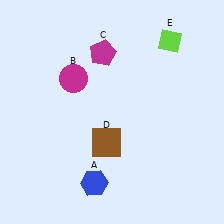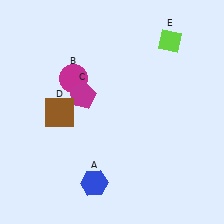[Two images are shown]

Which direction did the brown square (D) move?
The brown square (D) moved left.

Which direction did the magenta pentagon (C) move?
The magenta pentagon (C) moved down.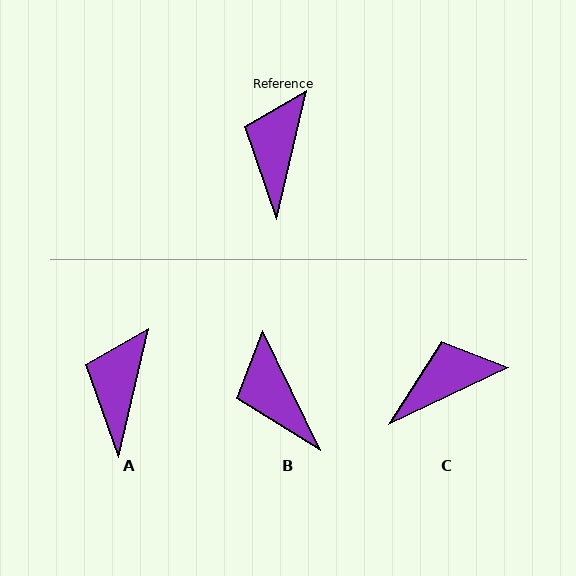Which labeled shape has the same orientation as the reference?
A.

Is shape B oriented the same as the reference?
No, it is off by about 39 degrees.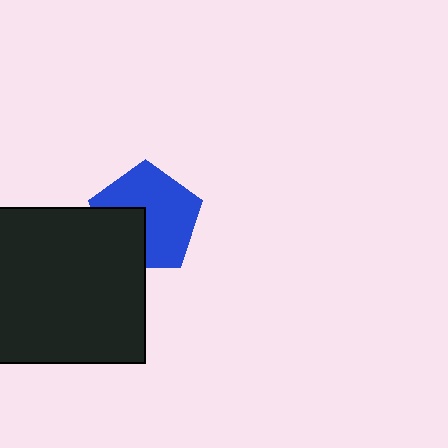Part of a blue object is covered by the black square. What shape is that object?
It is a pentagon.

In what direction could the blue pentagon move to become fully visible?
The blue pentagon could move toward the upper-right. That would shift it out from behind the black square entirely.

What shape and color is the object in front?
The object in front is a black square.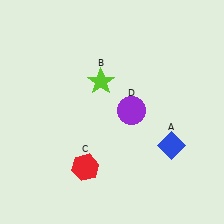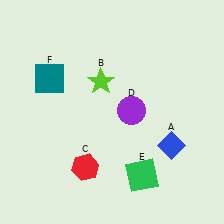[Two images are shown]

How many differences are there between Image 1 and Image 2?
There are 2 differences between the two images.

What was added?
A green square (E), a teal square (F) were added in Image 2.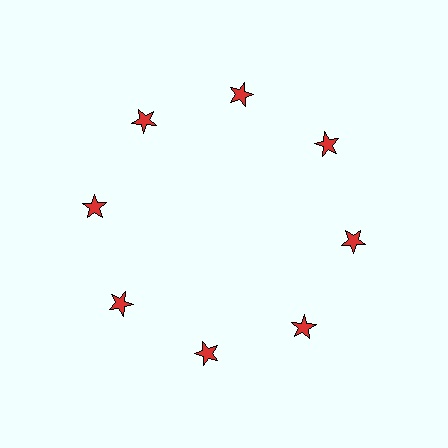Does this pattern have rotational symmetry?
Yes, this pattern has 8-fold rotational symmetry. It looks the same after rotating 45 degrees around the center.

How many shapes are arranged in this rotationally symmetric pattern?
There are 8 shapes, arranged in 8 groups of 1.